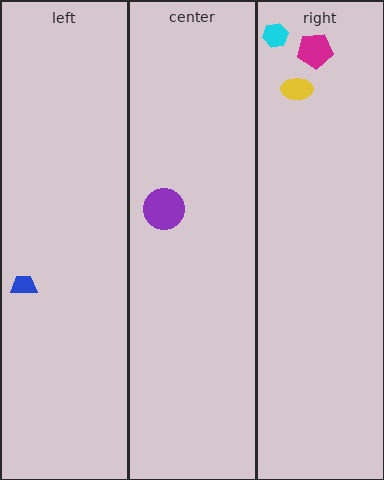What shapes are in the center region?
The purple circle.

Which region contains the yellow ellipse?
The right region.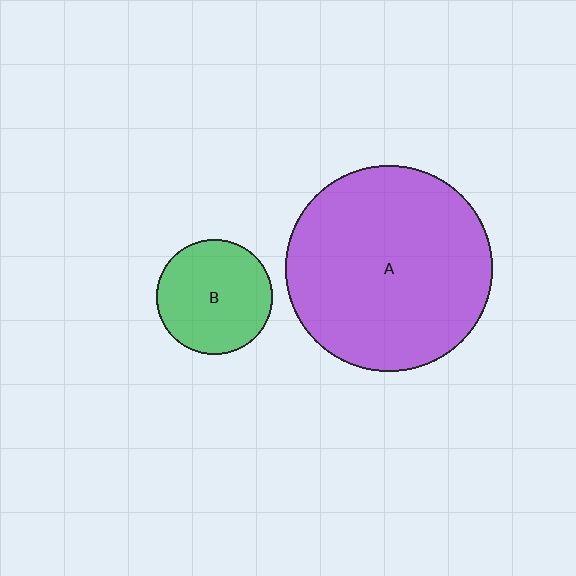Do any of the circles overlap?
No, none of the circles overlap.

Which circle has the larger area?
Circle A (purple).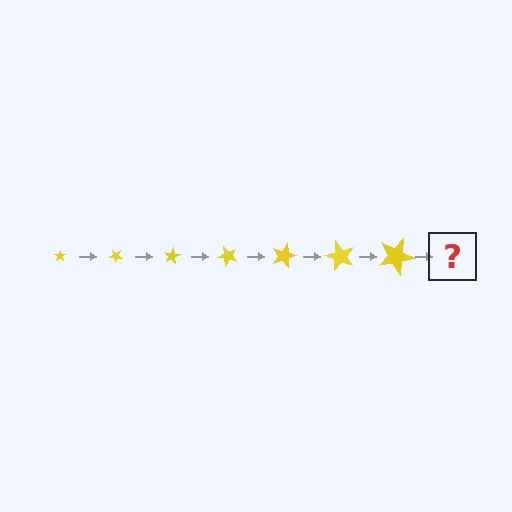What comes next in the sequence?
The next element should be a star, larger than the previous one and rotated 280 degrees from the start.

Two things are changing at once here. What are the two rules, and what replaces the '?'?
The two rules are that the star grows larger each step and it rotates 40 degrees each step. The '?' should be a star, larger than the previous one and rotated 280 degrees from the start.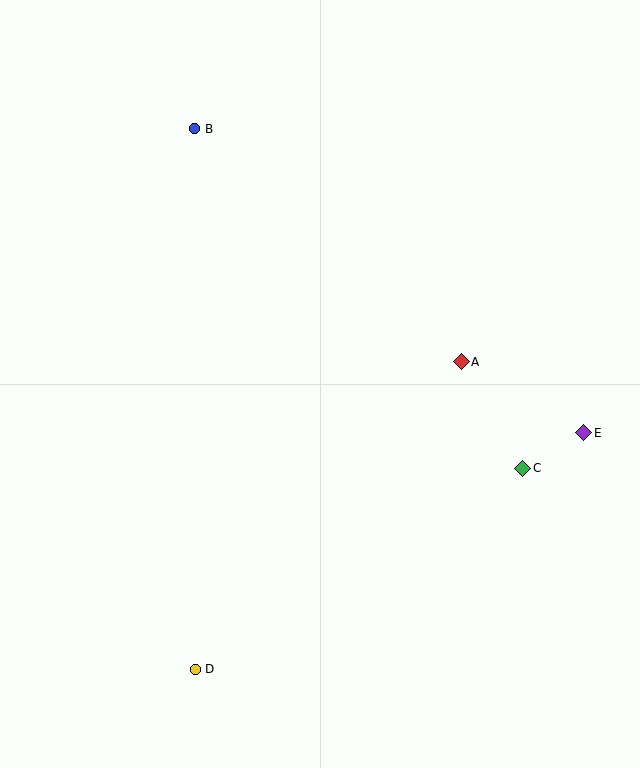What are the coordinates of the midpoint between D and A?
The midpoint between D and A is at (328, 516).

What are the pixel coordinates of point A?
Point A is at (461, 362).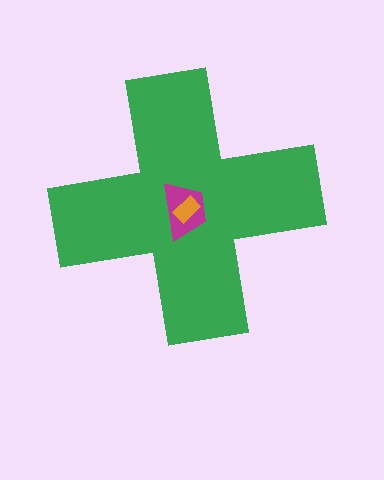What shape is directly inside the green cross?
The magenta trapezoid.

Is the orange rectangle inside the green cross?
Yes.